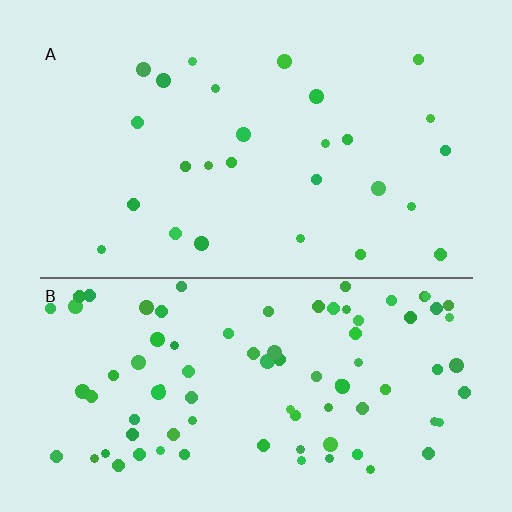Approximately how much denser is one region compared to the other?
Approximately 3.3× — region B over region A.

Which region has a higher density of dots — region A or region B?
B (the bottom).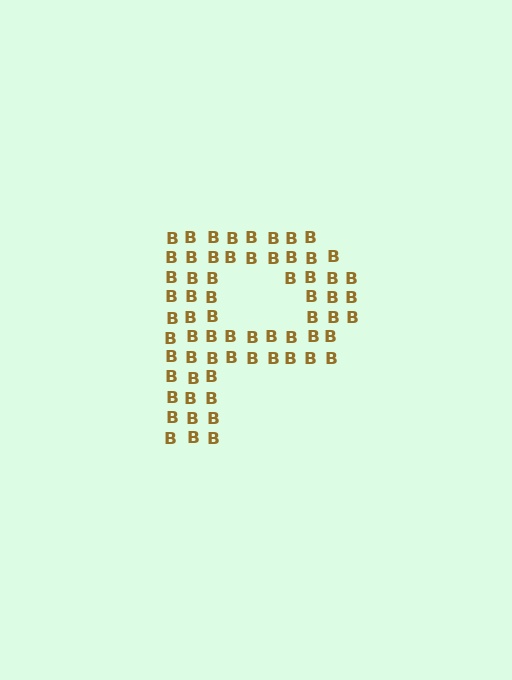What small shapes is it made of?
It is made of small letter B's.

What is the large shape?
The large shape is the letter P.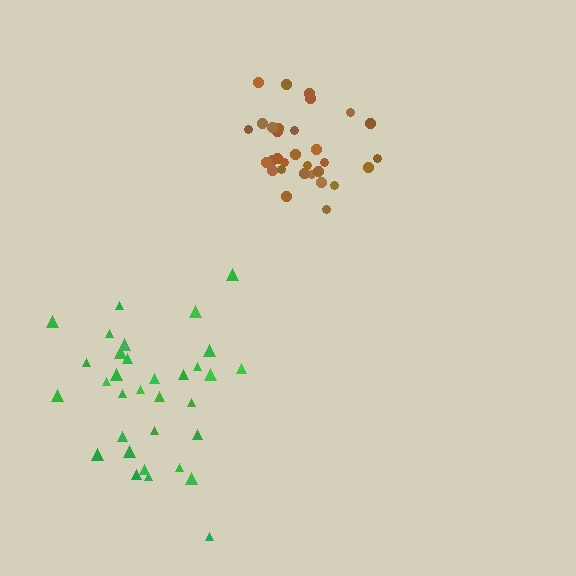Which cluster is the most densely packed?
Brown.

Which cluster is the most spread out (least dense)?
Green.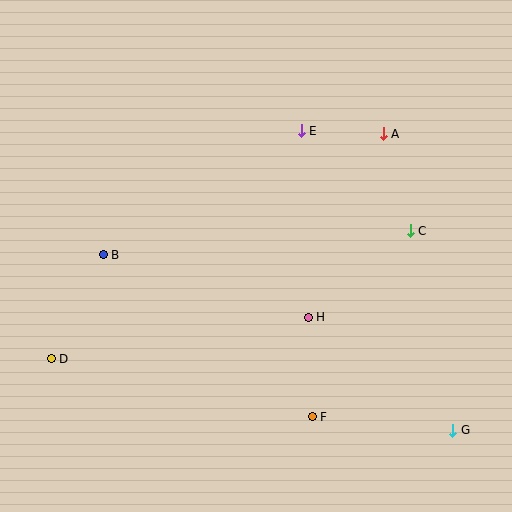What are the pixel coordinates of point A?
Point A is at (383, 134).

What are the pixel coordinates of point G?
Point G is at (453, 430).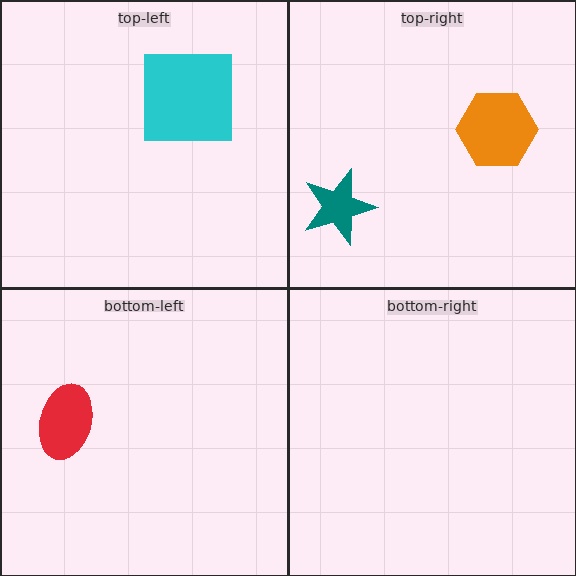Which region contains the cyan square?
The top-left region.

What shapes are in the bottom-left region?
The red ellipse.